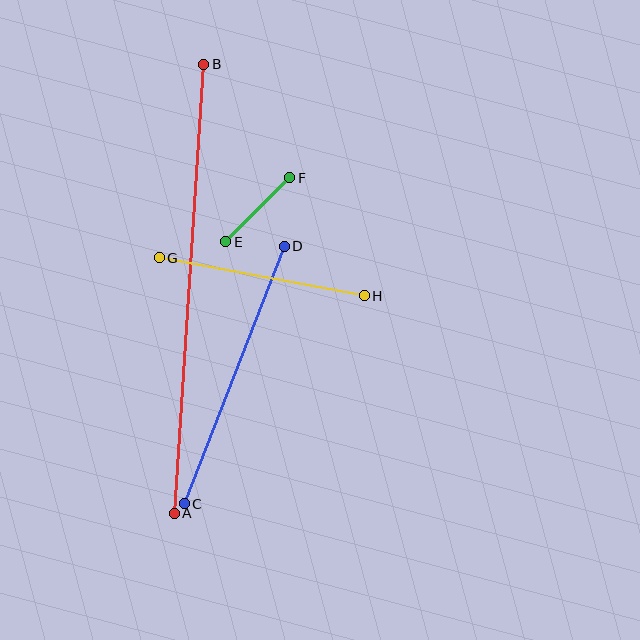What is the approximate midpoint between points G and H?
The midpoint is at approximately (262, 277) pixels.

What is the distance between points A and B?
The distance is approximately 450 pixels.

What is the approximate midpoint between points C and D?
The midpoint is at approximately (234, 375) pixels.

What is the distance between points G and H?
The distance is approximately 208 pixels.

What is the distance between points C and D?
The distance is approximately 276 pixels.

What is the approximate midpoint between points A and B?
The midpoint is at approximately (189, 289) pixels.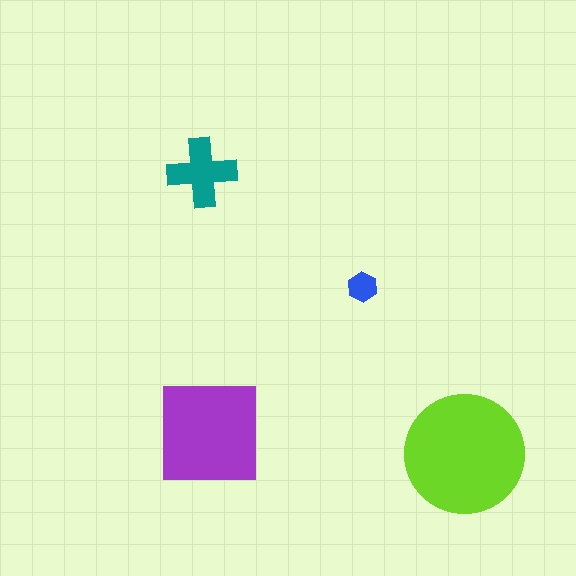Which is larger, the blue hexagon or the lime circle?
The lime circle.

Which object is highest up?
The teal cross is topmost.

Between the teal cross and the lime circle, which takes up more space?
The lime circle.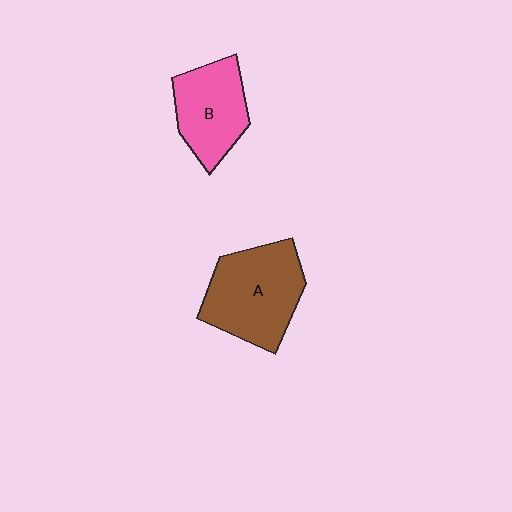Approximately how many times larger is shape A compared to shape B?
Approximately 1.3 times.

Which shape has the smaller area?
Shape B (pink).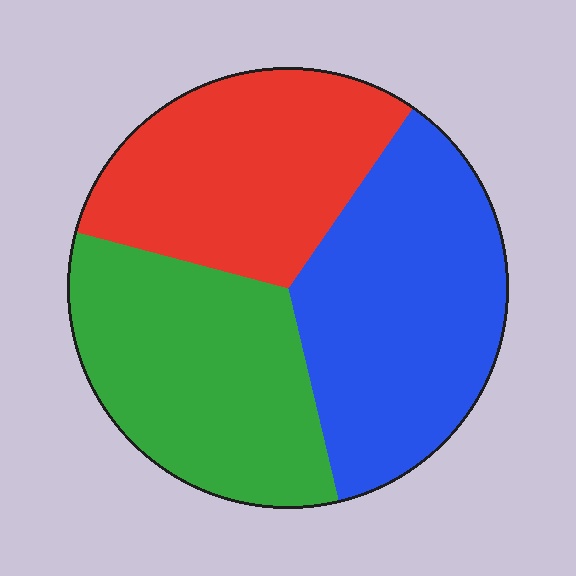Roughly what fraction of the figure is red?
Red takes up about one third (1/3) of the figure.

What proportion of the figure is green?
Green takes up between a sixth and a third of the figure.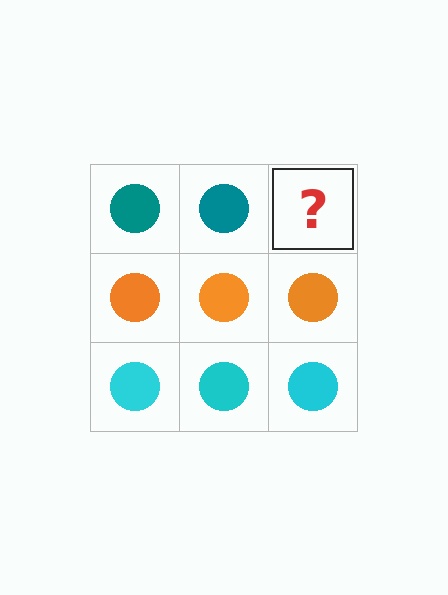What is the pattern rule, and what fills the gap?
The rule is that each row has a consistent color. The gap should be filled with a teal circle.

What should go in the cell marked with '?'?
The missing cell should contain a teal circle.